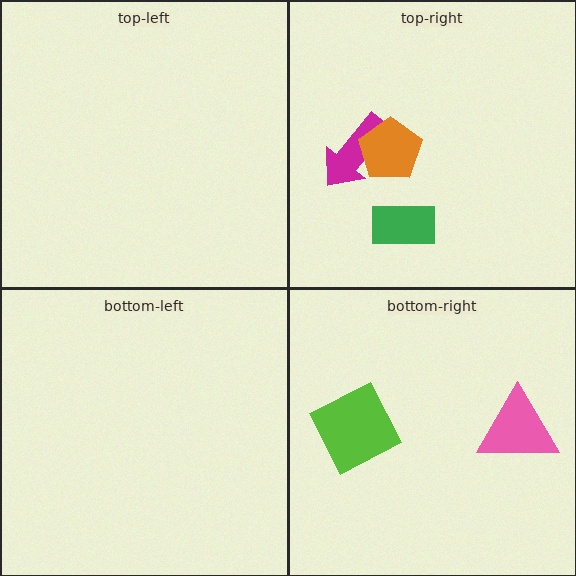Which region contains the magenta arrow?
The top-right region.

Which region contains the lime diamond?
The bottom-right region.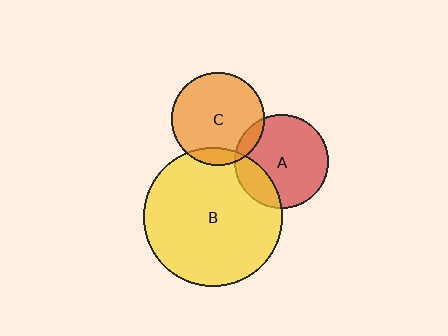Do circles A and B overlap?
Yes.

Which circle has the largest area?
Circle B (yellow).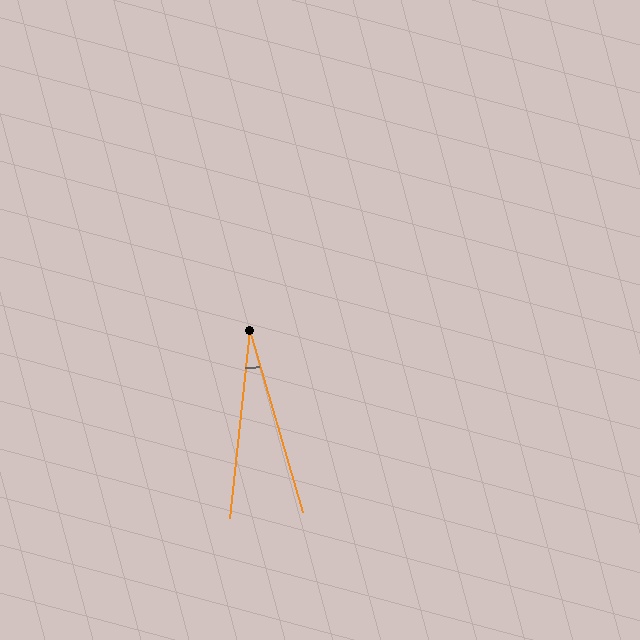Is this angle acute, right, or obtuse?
It is acute.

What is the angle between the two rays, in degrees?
Approximately 22 degrees.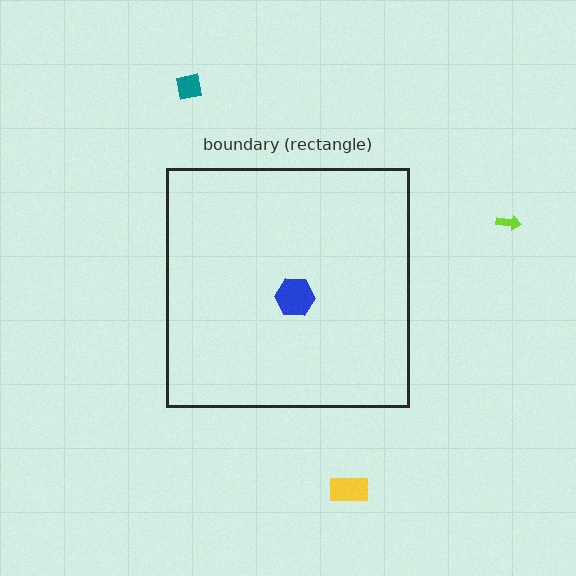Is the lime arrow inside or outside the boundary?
Outside.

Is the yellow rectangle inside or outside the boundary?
Outside.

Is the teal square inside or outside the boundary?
Outside.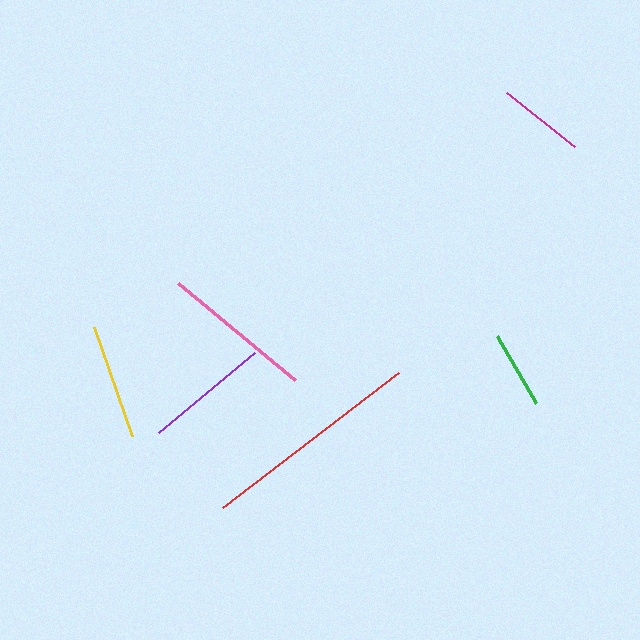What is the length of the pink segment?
The pink segment is approximately 152 pixels long.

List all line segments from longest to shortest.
From longest to shortest: red, pink, purple, yellow, magenta, green.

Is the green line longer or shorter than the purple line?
The purple line is longer than the green line.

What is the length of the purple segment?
The purple segment is approximately 125 pixels long.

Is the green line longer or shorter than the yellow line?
The yellow line is longer than the green line.